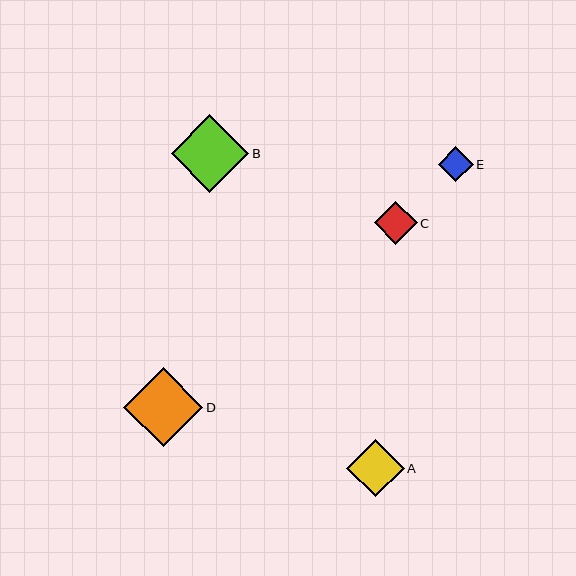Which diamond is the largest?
Diamond D is the largest with a size of approximately 79 pixels.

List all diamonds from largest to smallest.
From largest to smallest: D, B, A, C, E.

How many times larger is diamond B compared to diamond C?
Diamond B is approximately 1.8 times the size of diamond C.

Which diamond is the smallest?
Diamond E is the smallest with a size of approximately 35 pixels.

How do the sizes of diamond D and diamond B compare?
Diamond D and diamond B are approximately the same size.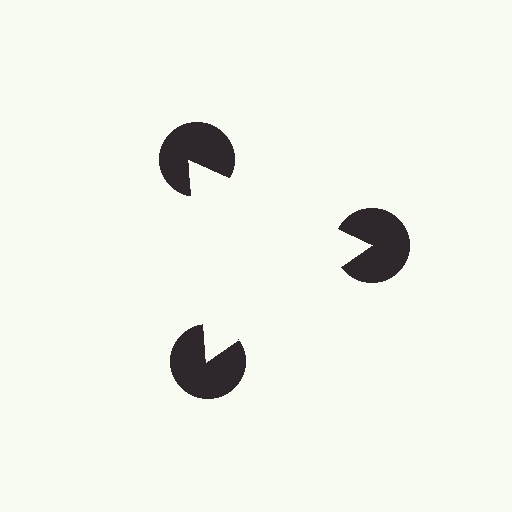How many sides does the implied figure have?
3 sides.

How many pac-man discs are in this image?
There are 3 — one at each vertex of the illusory triangle.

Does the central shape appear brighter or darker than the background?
It typically appears slightly brighter than the background, even though no actual brightness change is drawn.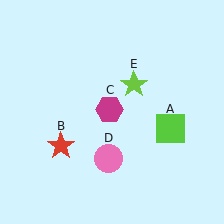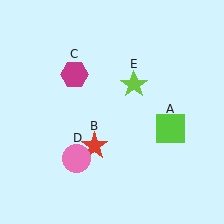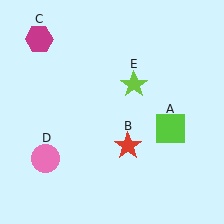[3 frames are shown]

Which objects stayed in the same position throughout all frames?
Lime square (object A) and lime star (object E) remained stationary.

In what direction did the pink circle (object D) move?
The pink circle (object D) moved left.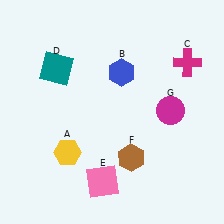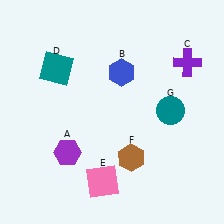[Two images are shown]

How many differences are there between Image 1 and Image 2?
There are 3 differences between the two images.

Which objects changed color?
A changed from yellow to purple. C changed from magenta to purple. G changed from magenta to teal.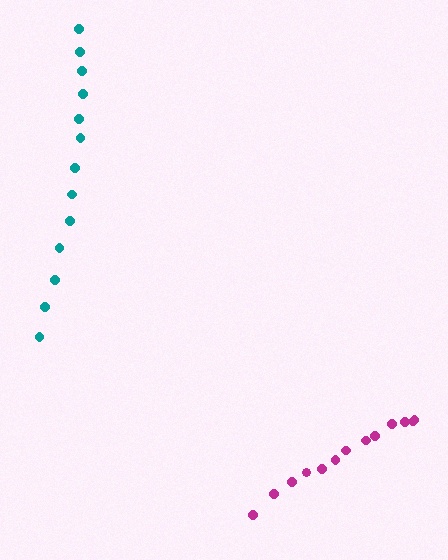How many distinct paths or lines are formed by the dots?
There are 2 distinct paths.